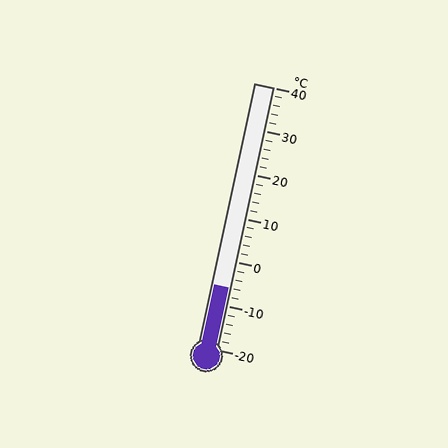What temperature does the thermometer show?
The thermometer shows approximately -6°C.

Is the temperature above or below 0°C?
The temperature is below 0°C.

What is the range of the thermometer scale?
The thermometer scale ranges from -20°C to 40°C.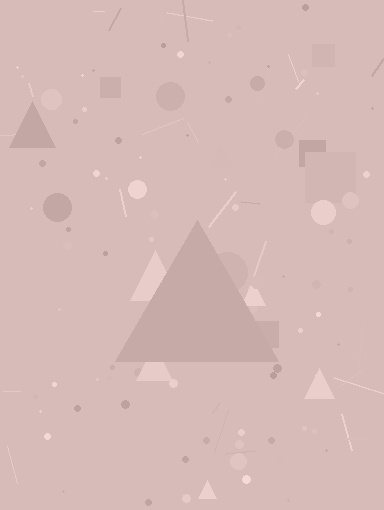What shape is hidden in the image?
A triangle is hidden in the image.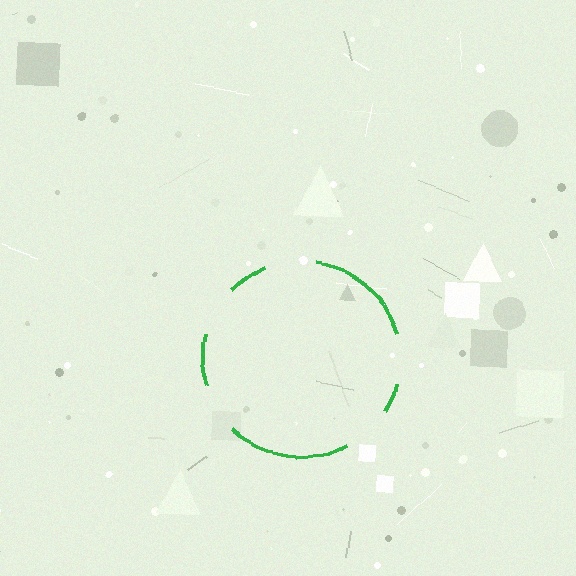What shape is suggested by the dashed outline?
The dashed outline suggests a circle.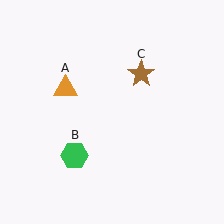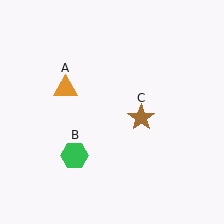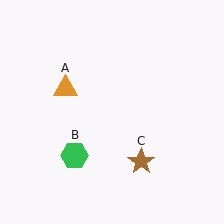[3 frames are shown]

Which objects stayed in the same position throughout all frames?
Orange triangle (object A) and green hexagon (object B) remained stationary.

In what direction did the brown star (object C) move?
The brown star (object C) moved down.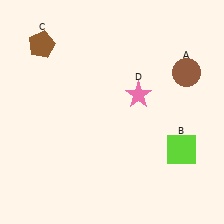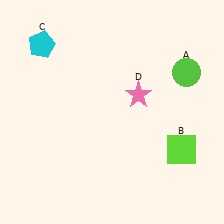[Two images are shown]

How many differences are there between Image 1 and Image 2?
There are 2 differences between the two images.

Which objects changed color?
A changed from brown to lime. C changed from brown to cyan.